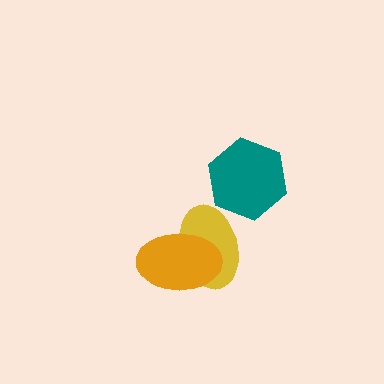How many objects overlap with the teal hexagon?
0 objects overlap with the teal hexagon.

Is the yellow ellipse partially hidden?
Yes, it is partially covered by another shape.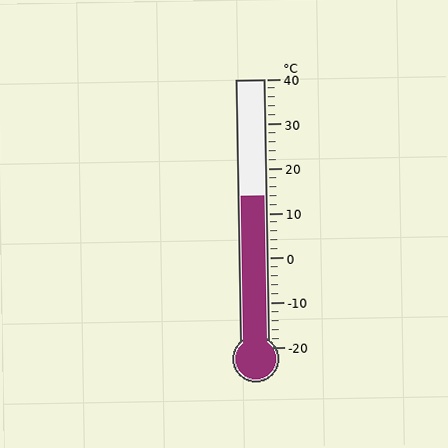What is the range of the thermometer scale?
The thermometer scale ranges from -20°C to 40°C.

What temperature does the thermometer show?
The thermometer shows approximately 14°C.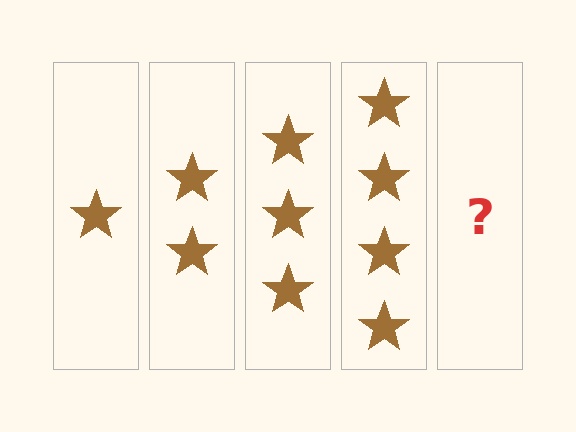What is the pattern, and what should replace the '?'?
The pattern is that each step adds one more star. The '?' should be 5 stars.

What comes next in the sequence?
The next element should be 5 stars.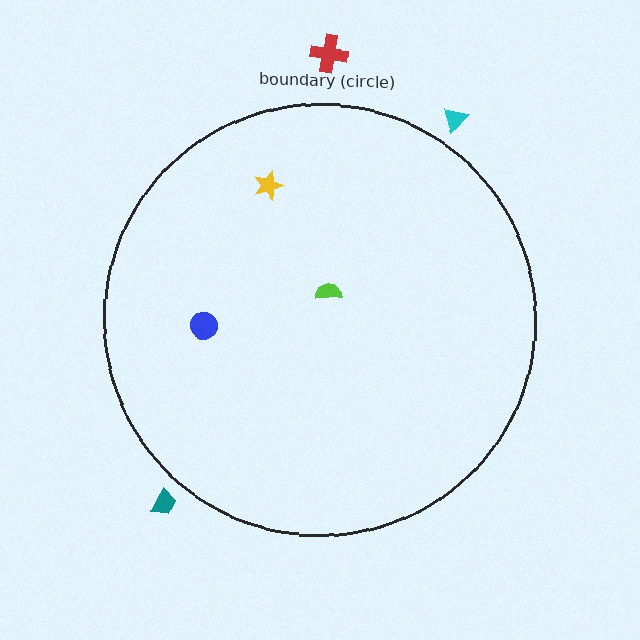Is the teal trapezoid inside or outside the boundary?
Outside.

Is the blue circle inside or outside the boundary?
Inside.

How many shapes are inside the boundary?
3 inside, 3 outside.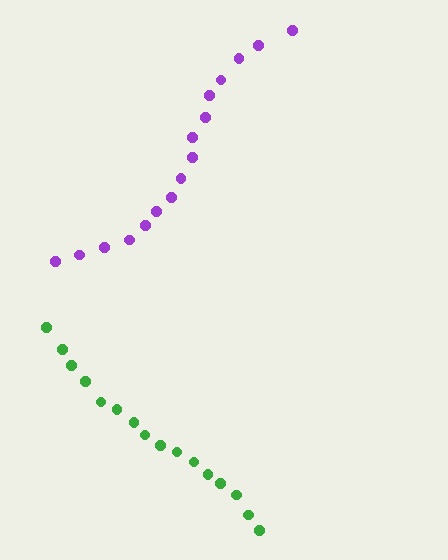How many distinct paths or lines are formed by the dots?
There are 2 distinct paths.